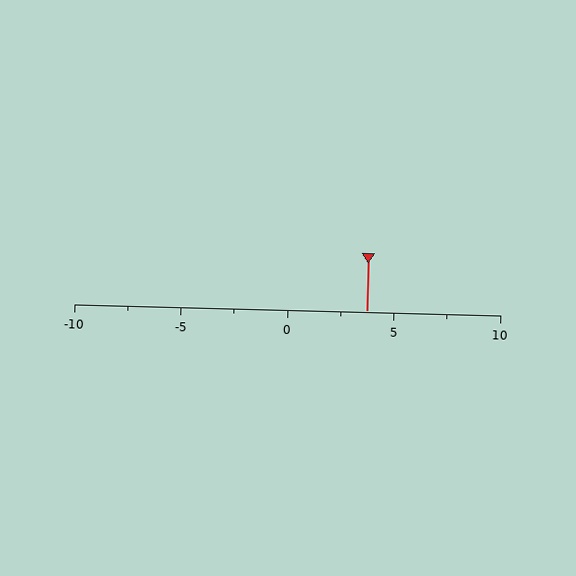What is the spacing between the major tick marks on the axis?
The major ticks are spaced 5 apart.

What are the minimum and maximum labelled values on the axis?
The axis runs from -10 to 10.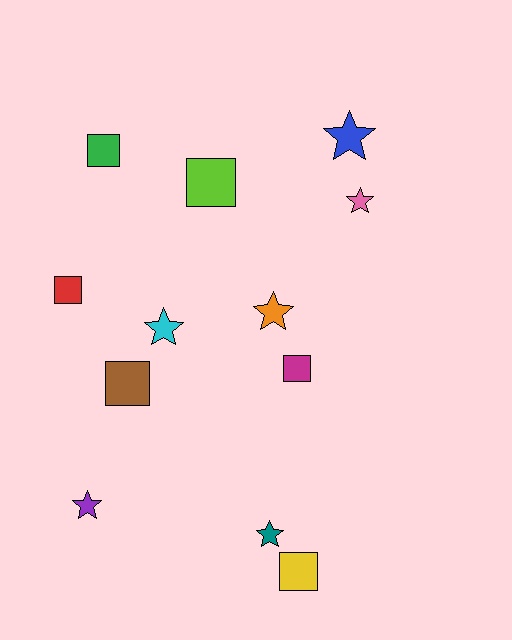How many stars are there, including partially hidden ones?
There are 6 stars.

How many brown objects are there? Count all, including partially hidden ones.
There is 1 brown object.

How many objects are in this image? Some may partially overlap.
There are 12 objects.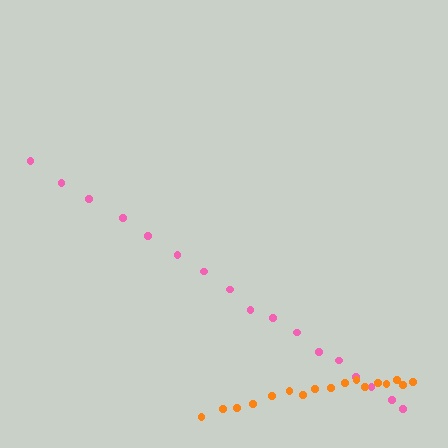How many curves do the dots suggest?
There are 2 distinct paths.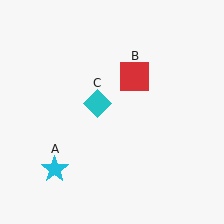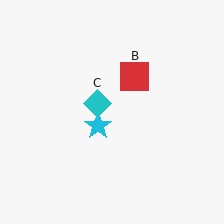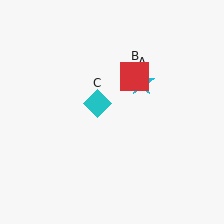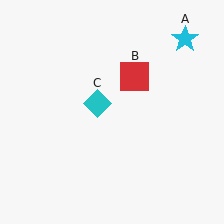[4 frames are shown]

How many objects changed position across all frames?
1 object changed position: cyan star (object A).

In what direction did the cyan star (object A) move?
The cyan star (object A) moved up and to the right.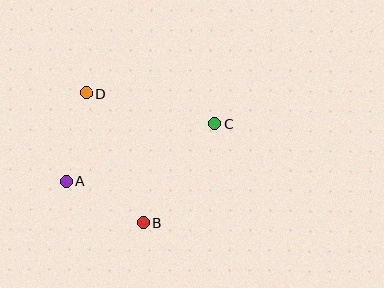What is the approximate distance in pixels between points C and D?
The distance between C and D is approximately 132 pixels.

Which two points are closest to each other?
Points A and B are closest to each other.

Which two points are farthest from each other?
Points A and C are farthest from each other.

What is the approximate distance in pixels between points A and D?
The distance between A and D is approximately 91 pixels.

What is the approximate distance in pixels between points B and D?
The distance between B and D is approximately 141 pixels.